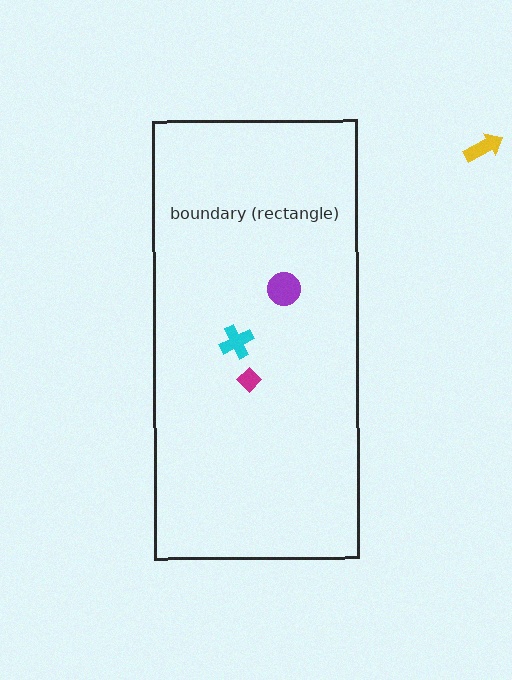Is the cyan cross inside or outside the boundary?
Inside.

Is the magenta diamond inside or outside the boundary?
Inside.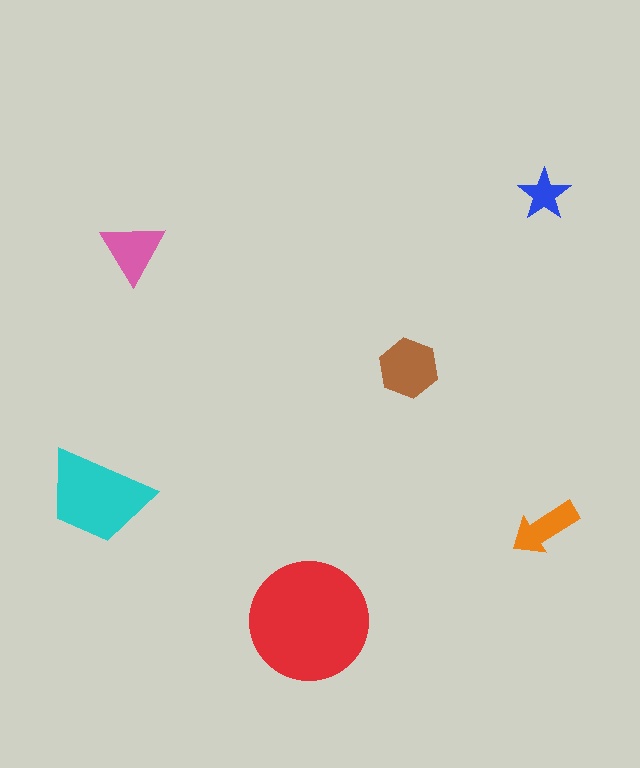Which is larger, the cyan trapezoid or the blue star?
The cyan trapezoid.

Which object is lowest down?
The red circle is bottommost.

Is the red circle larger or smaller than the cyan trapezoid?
Larger.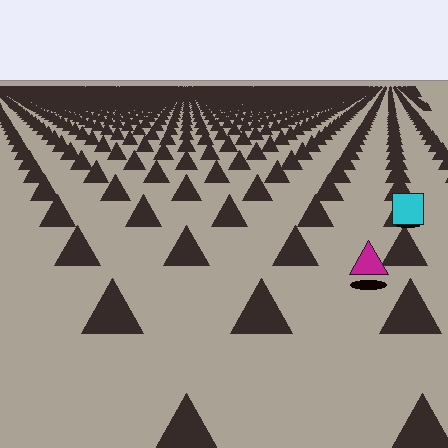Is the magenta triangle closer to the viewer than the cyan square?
Yes. The magenta triangle is closer — you can tell from the texture gradient: the ground texture is coarser near it.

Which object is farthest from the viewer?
The cyan square is farthest from the viewer. It appears smaller and the ground texture around it is denser.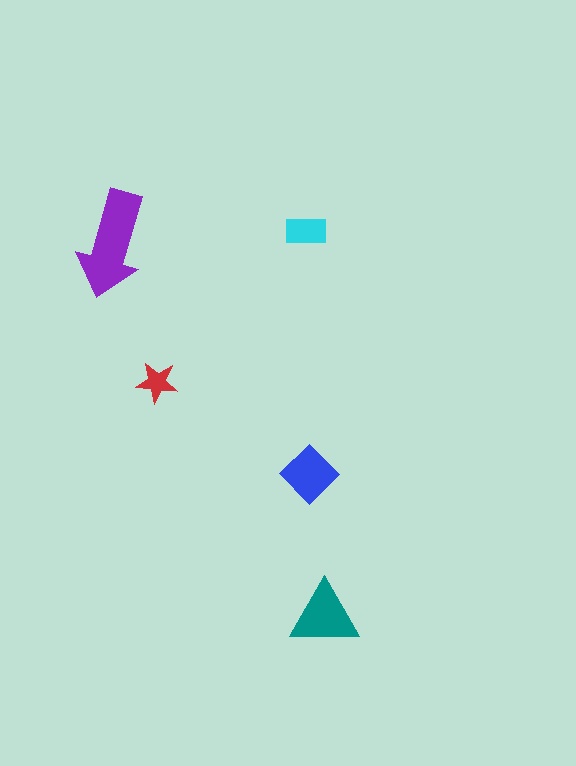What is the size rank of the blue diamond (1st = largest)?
3rd.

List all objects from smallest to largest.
The red star, the cyan rectangle, the blue diamond, the teal triangle, the purple arrow.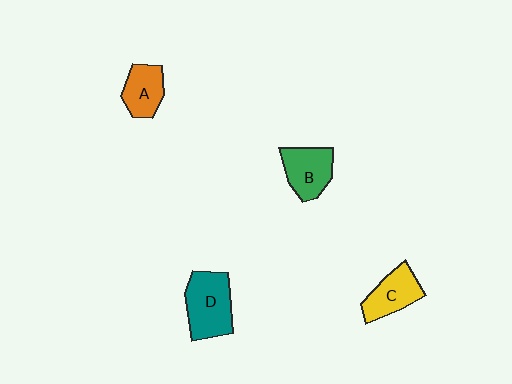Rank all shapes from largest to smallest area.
From largest to smallest: D (teal), B (green), C (yellow), A (orange).